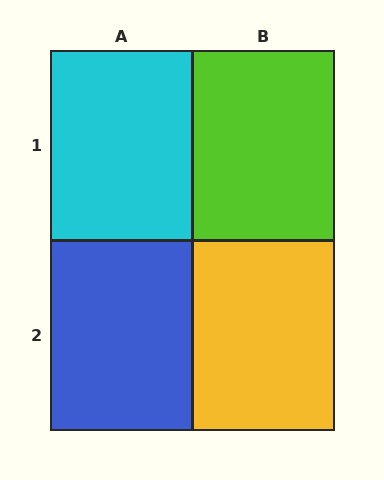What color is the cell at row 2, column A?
Blue.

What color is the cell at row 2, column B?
Yellow.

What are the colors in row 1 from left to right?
Cyan, lime.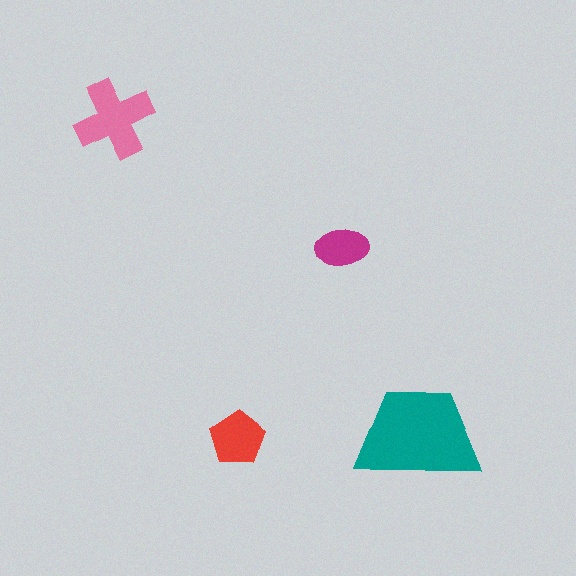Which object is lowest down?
The red pentagon is bottommost.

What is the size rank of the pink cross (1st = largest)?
2nd.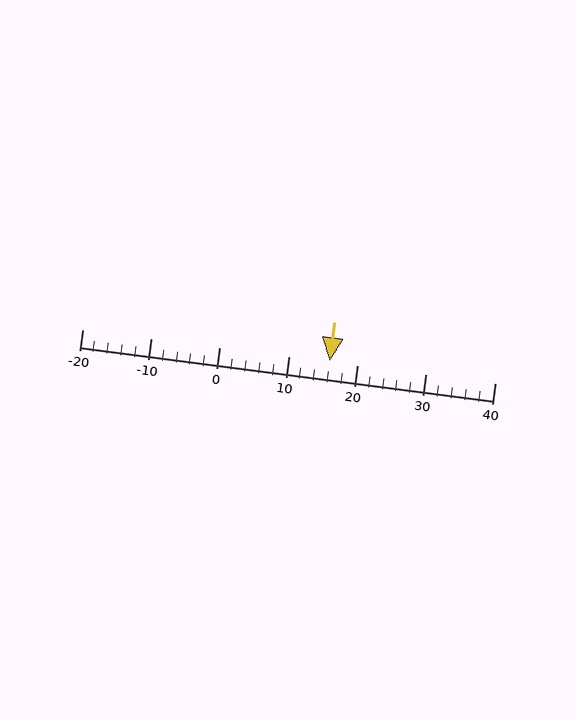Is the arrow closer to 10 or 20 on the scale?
The arrow is closer to 20.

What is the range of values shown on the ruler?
The ruler shows values from -20 to 40.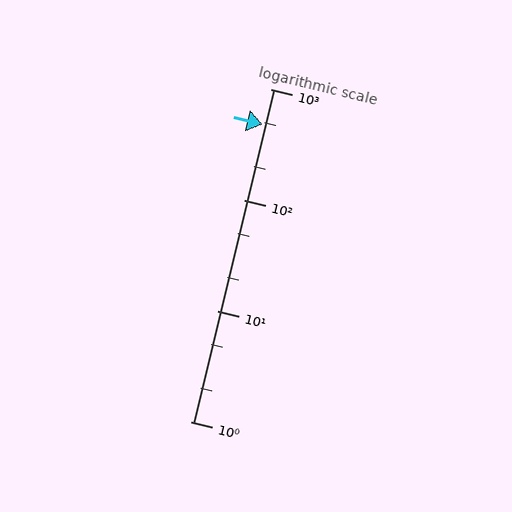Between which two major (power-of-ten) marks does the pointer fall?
The pointer is between 100 and 1000.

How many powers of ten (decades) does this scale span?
The scale spans 3 decades, from 1 to 1000.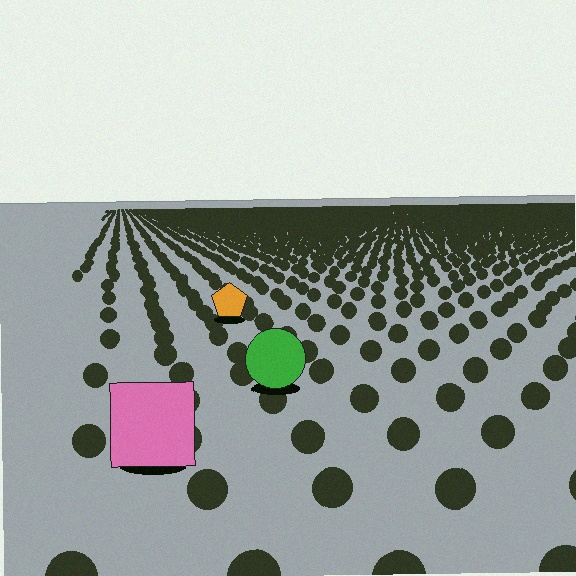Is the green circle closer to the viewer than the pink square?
No. The pink square is closer — you can tell from the texture gradient: the ground texture is coarser near it.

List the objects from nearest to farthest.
From nearest to farthest: the pink square, the green circle, the orange pentagon.